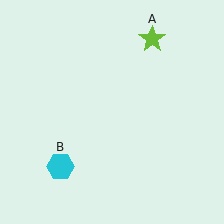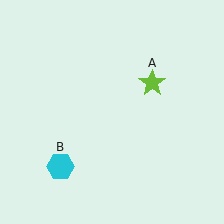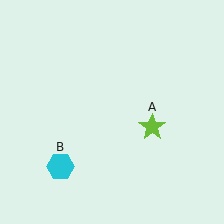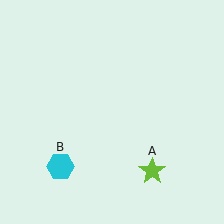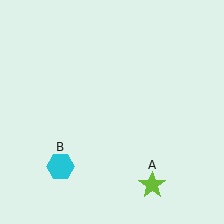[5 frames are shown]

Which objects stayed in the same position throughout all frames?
Cyan hexagon (object B) remained stationary.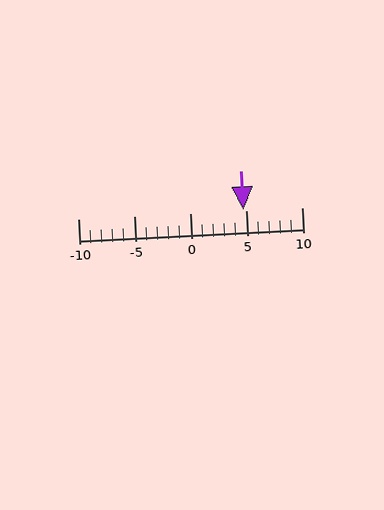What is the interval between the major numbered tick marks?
The major tick marks are spaced 5 units apart.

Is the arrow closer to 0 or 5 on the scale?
The arrow is closer to 5.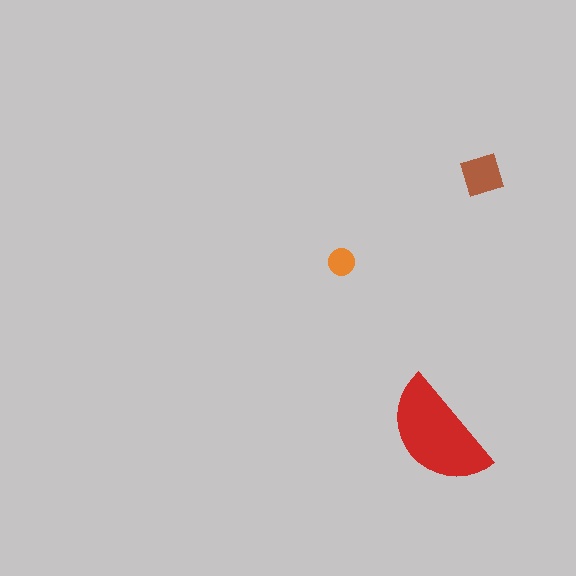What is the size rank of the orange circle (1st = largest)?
3rd.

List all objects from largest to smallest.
The red semicircle, the brown square, the orange circle.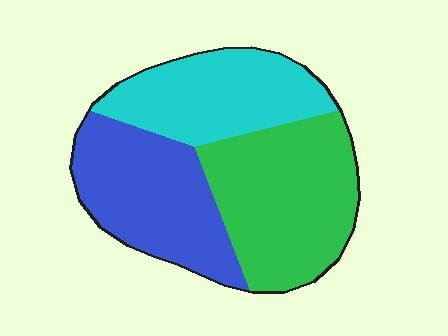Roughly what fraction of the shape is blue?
Blue covers around 30% of the shape.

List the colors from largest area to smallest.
From largest to smallest: green, blue, cyan.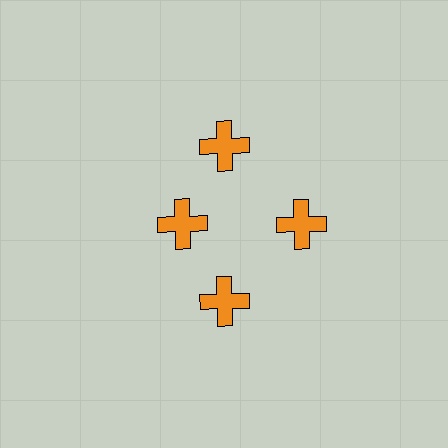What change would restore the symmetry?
The symmetry would be restored by moving it outward, back onto the ring so that all 4 crosses sit at equal angles and equal distance from the center.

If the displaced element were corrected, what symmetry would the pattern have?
It would have 4-fold rotational symmetry — the pattern would map onto itself every 90 degrees.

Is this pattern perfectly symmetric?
No. The 4 orange crosses are arranged in a ring, but one element near the 9 o'clock position is pulled inward toward the center, breaking the 4-fold rotational symmetry.